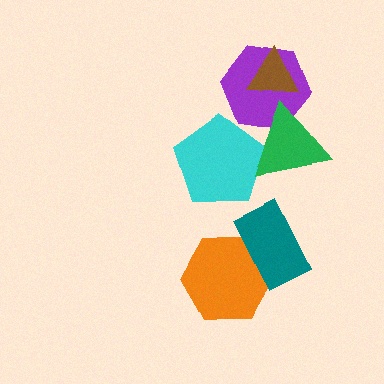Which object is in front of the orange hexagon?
The teal rectangle is in front of the orange hexagon.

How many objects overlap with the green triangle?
2 objects overlap with the green triangle.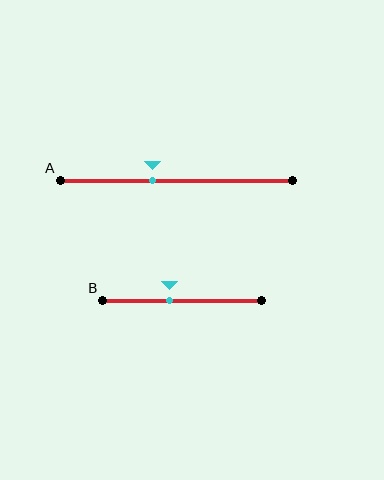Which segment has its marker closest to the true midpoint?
Segment B has its marker closest to the true midpoint.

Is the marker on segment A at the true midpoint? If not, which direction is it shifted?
No, the marker on segment A is shifted to the left by about 10% of the segment length.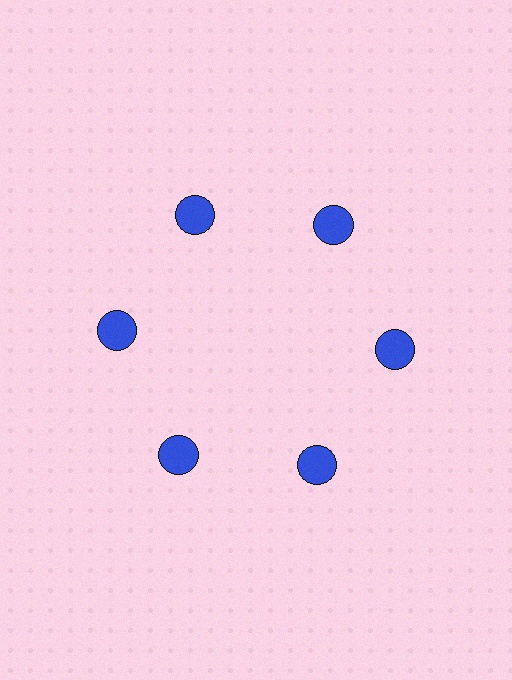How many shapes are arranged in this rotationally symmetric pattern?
There are 6 shapes, arranged in 6 groups of 1.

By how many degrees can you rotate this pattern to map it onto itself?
The pattern maps onto itself every 60 degrees of rotation.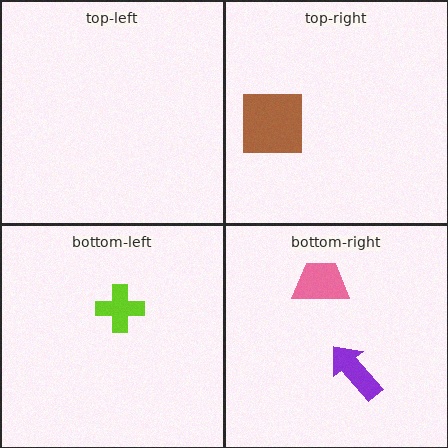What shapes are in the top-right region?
The brown square.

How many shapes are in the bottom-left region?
1.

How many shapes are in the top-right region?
1.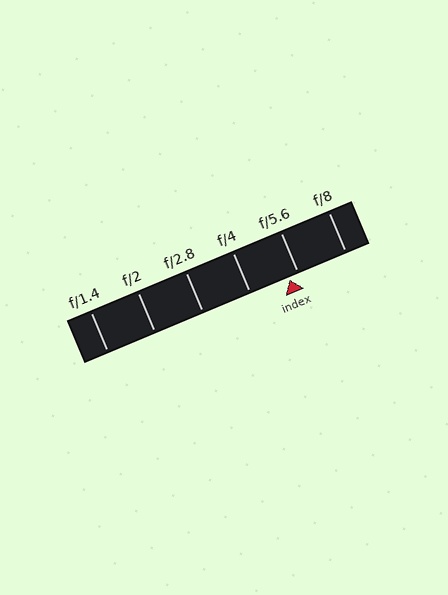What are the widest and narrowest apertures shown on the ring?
The widest aperture shown is f/1.4 and the narrowest is f/8.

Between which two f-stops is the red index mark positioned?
The index mark is between f/4 and f/5.6.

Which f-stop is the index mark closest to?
The index mark is closest to f/5.6.